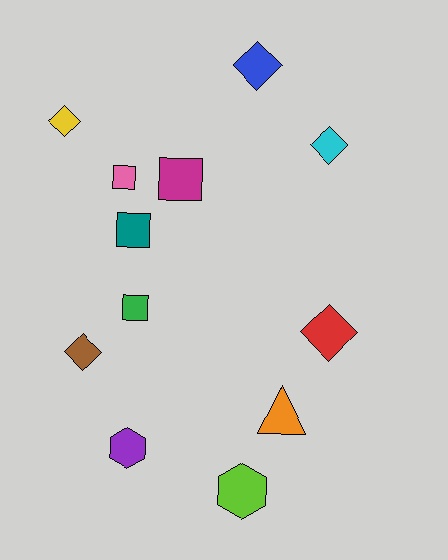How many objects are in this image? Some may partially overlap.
There are 12 objects.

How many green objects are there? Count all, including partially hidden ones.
There is 1 green object.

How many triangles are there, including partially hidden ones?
There is 1 triangle.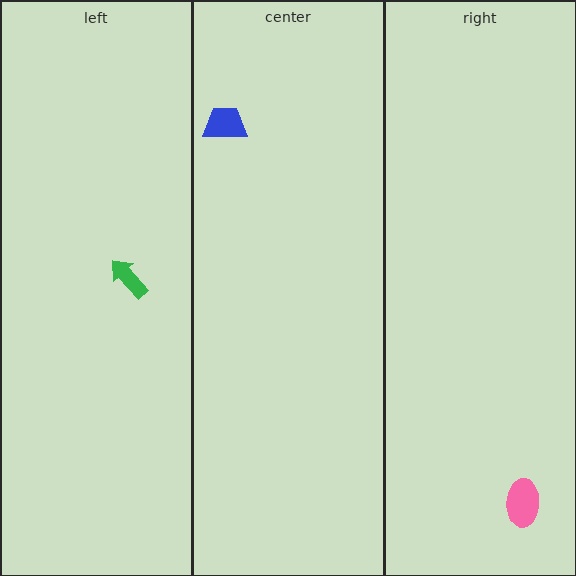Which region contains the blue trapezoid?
The center region.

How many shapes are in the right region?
1.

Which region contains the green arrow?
The left region.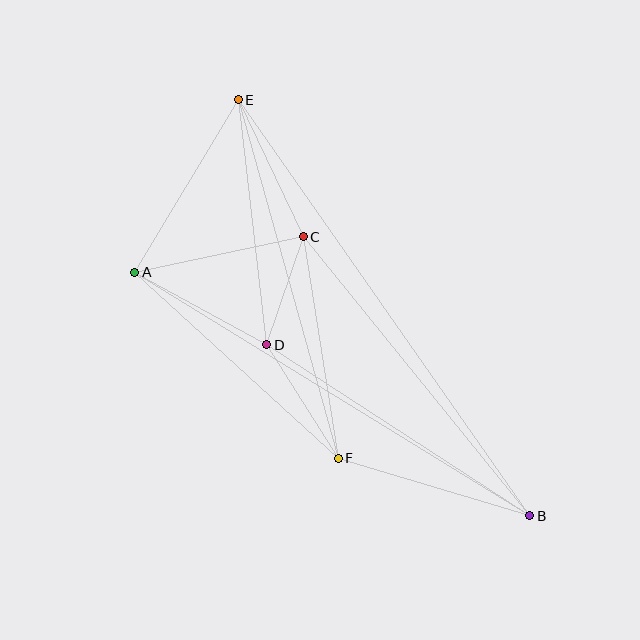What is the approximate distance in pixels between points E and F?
The distance between E and F is approximately 372 pixels.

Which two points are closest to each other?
Points C and D are closest to each other.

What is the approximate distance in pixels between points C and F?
The distance between C and F is approximately 224 pixels.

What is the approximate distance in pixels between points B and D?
The distance between B and D is approximately 314 pixels.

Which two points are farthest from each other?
Points B and E are farthest from each other.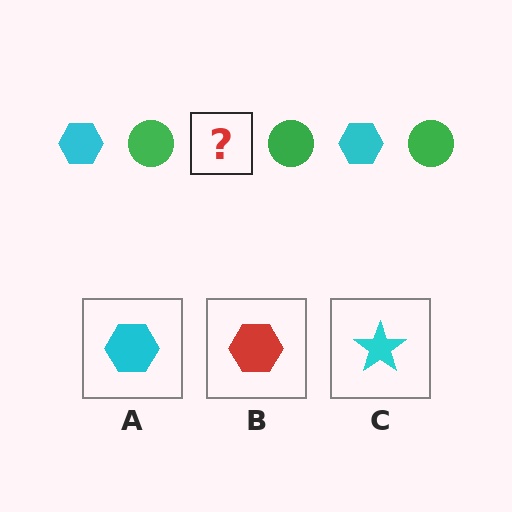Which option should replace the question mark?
Option A.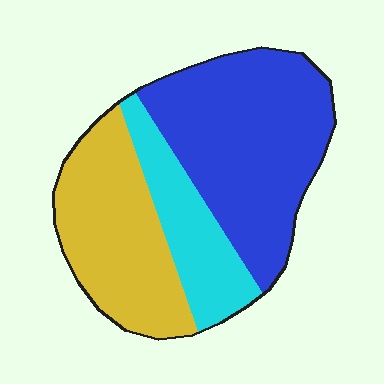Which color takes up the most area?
Blue, at roughly 45%.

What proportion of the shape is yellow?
Yellow covers 33% of the shape.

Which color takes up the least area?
Cyan, at roughly 20%.